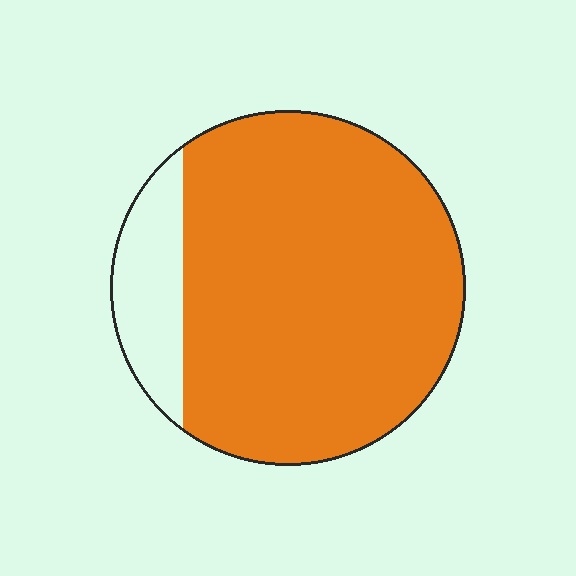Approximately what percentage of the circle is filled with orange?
Approximately 85%.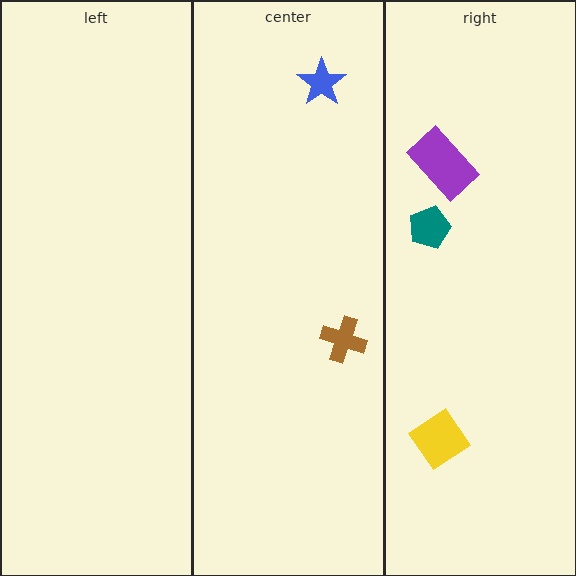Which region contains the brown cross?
The center region.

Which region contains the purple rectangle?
The right region.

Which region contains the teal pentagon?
The right region.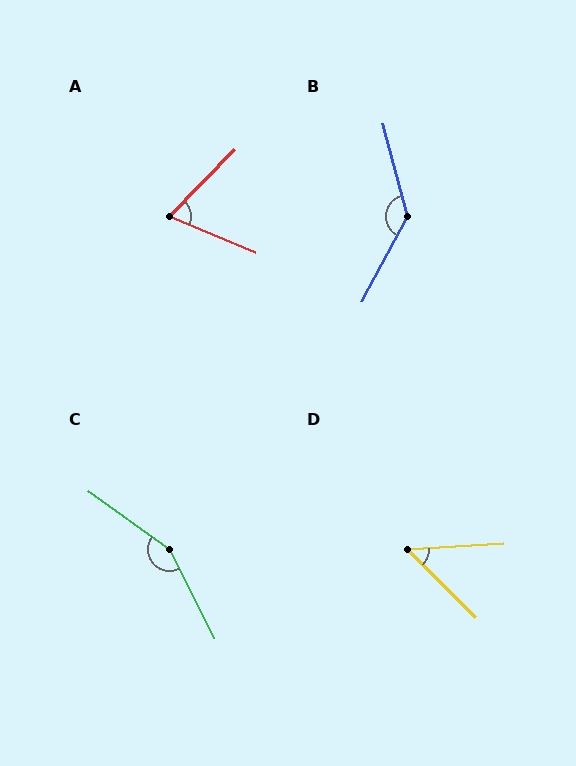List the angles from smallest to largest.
D (49°), A (68°), B (137°), C (152°).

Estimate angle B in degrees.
Approximately 137 degrees.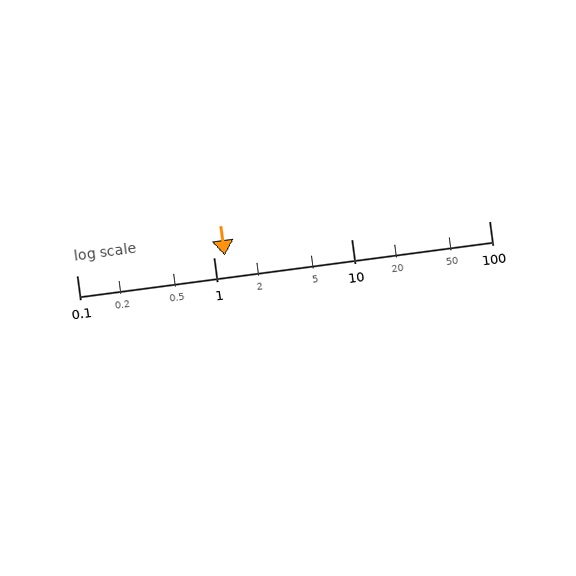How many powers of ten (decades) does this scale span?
The scale spans 3 decades, from 0.1 to 100.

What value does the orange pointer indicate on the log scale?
The pointer indicates approximately 1.2.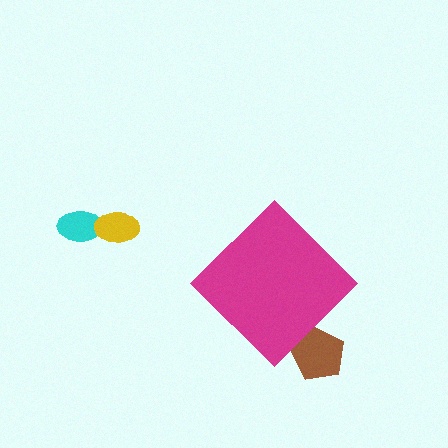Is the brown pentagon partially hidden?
Yes, the brown pentagon is partially hidden behind the magenta diamond.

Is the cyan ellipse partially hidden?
No, the cyan ellipse is fully visible.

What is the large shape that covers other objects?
A magenta diamond.